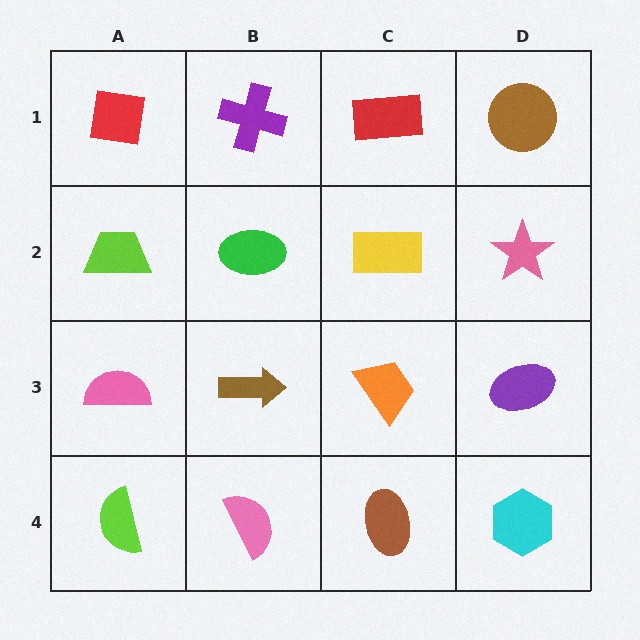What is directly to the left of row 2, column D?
A yellow rectangle.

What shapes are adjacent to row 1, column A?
A lime trapezoid (row 2, column A), a purple cross (row 1, column B).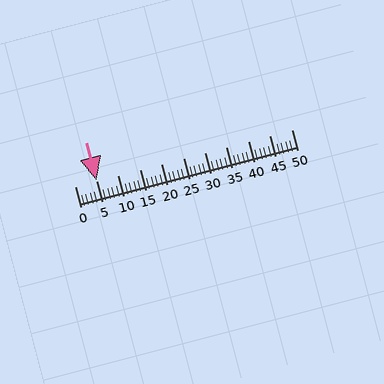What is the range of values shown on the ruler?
The ruler shows values from 0 to 50.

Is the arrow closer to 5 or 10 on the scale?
The arrow is closer to 5.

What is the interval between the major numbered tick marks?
The major tick marks are spaced 5 units apart.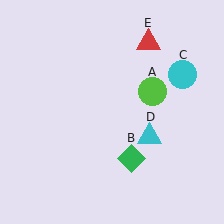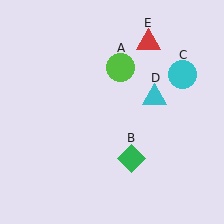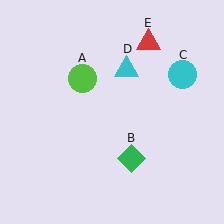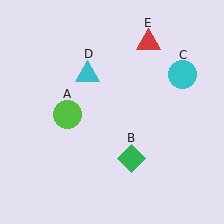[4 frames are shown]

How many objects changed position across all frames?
2 objects changed position: lime circle (object A), cyan triangle (object D).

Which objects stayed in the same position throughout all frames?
Green diamond (object B) and cyan circle (object C) and red triangle (object E) remained stationary.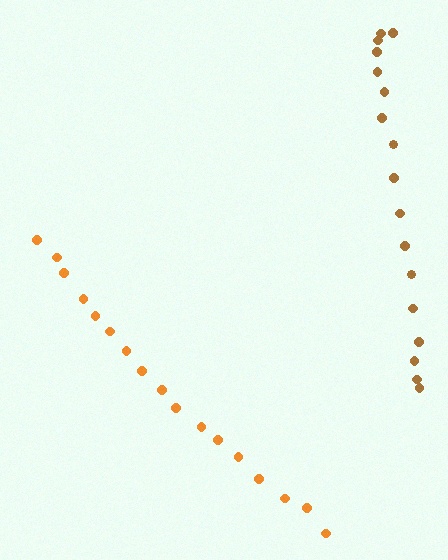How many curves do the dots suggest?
There are 2 distinct paths.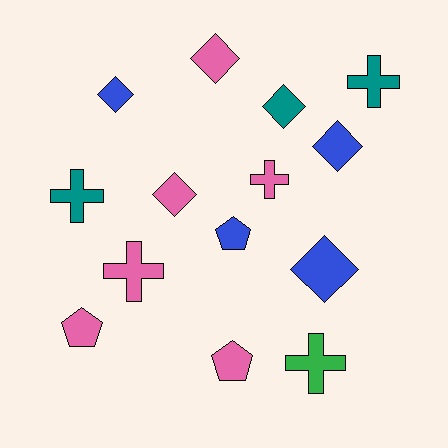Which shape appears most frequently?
Diamond, with 6 objects.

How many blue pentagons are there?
There is 1 blue pentagon.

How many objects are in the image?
There are 14 objects.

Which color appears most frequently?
Pink, with 6 objects.